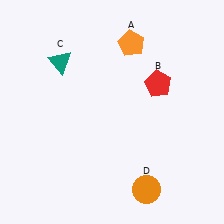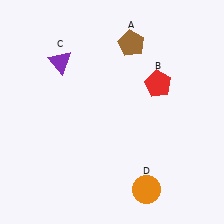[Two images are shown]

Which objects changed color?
A changed from orange to brown. C changed from teal to purple.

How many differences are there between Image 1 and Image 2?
There are 2 differences between the two images.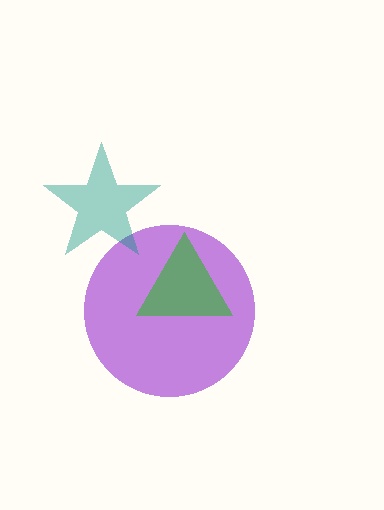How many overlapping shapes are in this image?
There are 3 overlapping shapes in the image.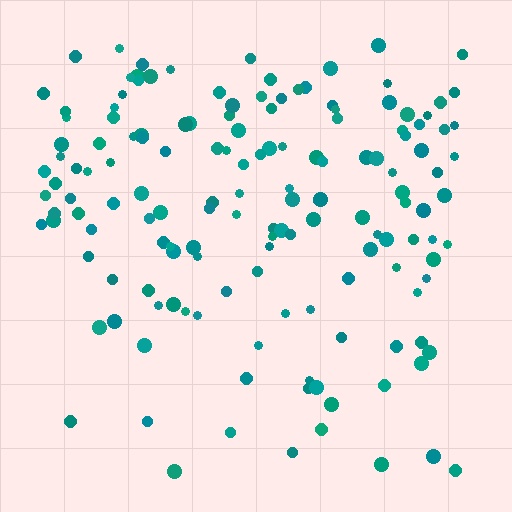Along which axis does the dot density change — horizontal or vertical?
Vertical.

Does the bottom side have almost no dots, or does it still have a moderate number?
Still a moderate number, just noticeably fewer than the top.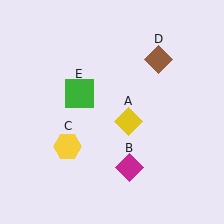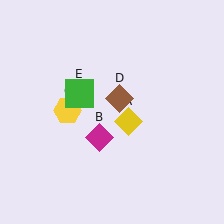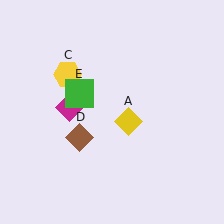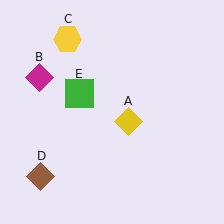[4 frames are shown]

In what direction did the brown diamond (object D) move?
The brown diamond (object D) moved down and to the left.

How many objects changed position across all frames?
3 objects changed position: magenta diamond (object B), yellow hexagon (object C), brown diamond (object D).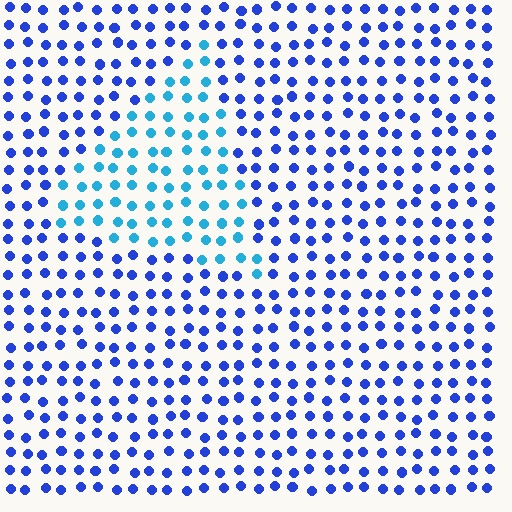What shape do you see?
I see a triangle.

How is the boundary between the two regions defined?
The boundary is defined purely by a slight shift in hue (about 36 degrees). Spacing, size, and orientation are identical on both sides.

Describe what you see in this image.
The image is filled with small blue elements in a uniform arrangement. A triangle-shaped region is visible where the elements are tinted to a slightly different hue, forming a subtle color boundary.